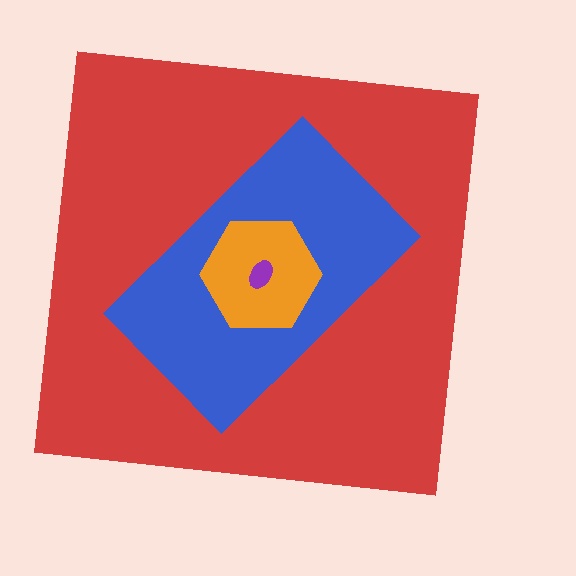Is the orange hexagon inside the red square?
Yes.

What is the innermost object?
The purple ellipse.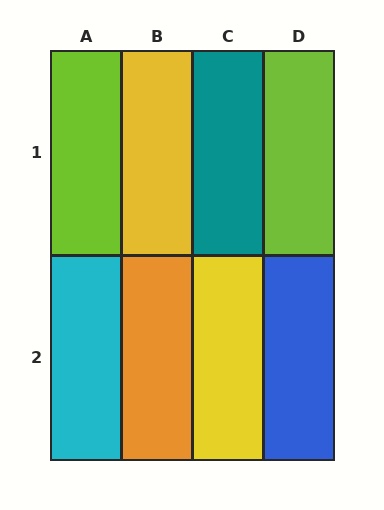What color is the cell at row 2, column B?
Orange.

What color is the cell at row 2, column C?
Yellow.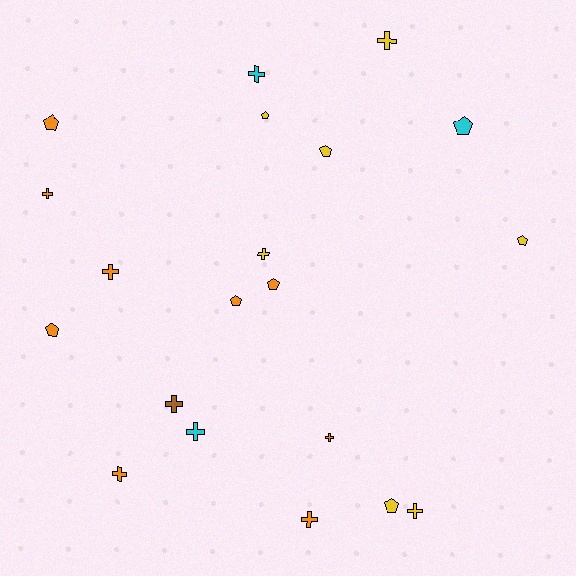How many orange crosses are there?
There are 5 orange crosses.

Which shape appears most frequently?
Cross, with 11 objects.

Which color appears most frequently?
Orange, with 9 objects.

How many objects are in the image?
There are 20 objects.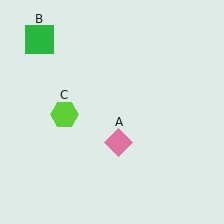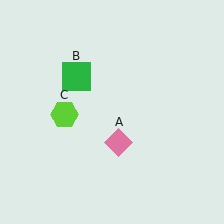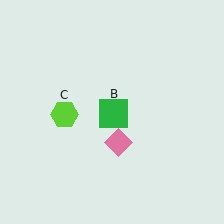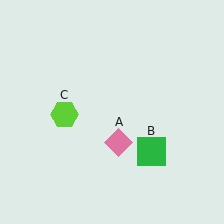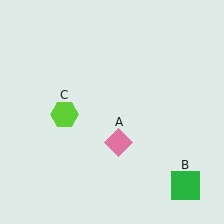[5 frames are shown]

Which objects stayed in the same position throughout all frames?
Pink diamond (object A) and lime hexagon (object C) remained stationary.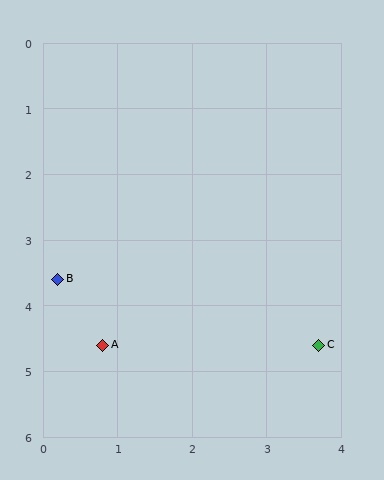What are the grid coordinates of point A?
Point A is at approximately (0.8, 4.6).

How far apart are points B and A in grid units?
Points B and A are about 1.2 grid units apart.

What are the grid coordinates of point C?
Point C is at approximately (3.7, 4.6).